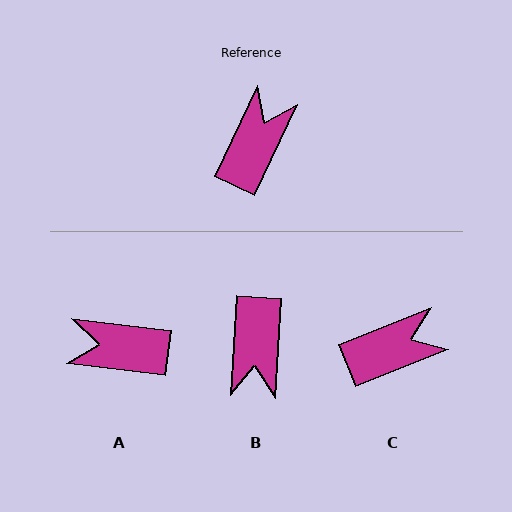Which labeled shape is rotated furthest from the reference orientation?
B, about 159 degrees away.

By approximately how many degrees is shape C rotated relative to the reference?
Approximately 43 degrees clockwise.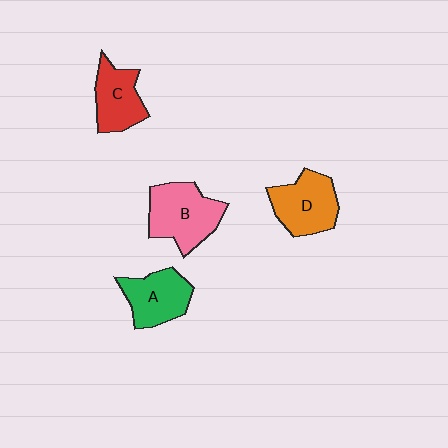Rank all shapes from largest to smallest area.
From largest to smallest: B (pink), D (orange), A (green), C (red).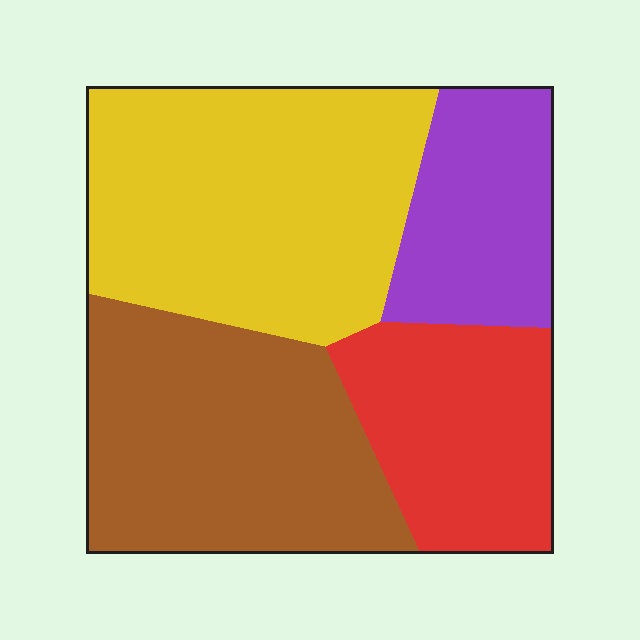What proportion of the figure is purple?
Purple takes up about one sixth (1/6) of the figure.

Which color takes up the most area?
Yellow, at roughly 35%.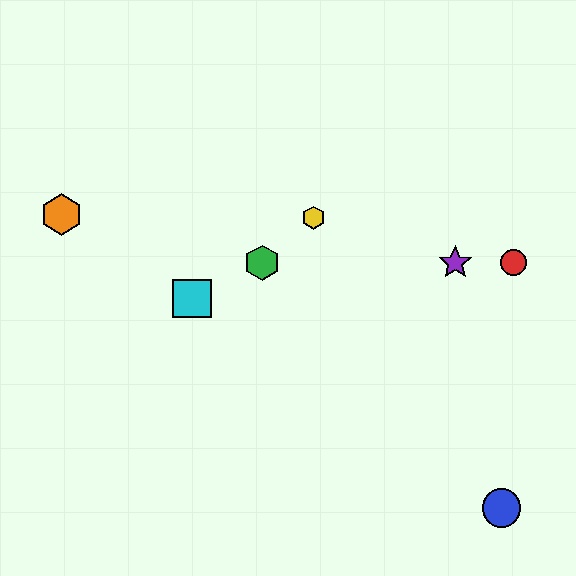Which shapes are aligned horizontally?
The red circle, the green hexagon, the purple star are aligned horizontally.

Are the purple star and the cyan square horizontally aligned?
No, the purple star is at y≈263 and the cyan square is at y≈298.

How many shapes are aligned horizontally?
3 shapes (the red circle, the green hexagon, the purple star) are aligned horizontally.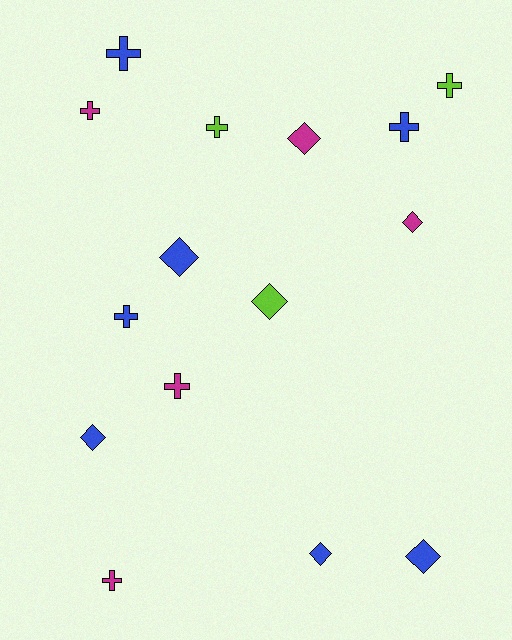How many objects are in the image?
There are 15 objects.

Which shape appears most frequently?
Cross, with 8 objects.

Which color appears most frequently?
Blue, with 7 objects.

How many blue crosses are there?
There are 3 blue crosses.